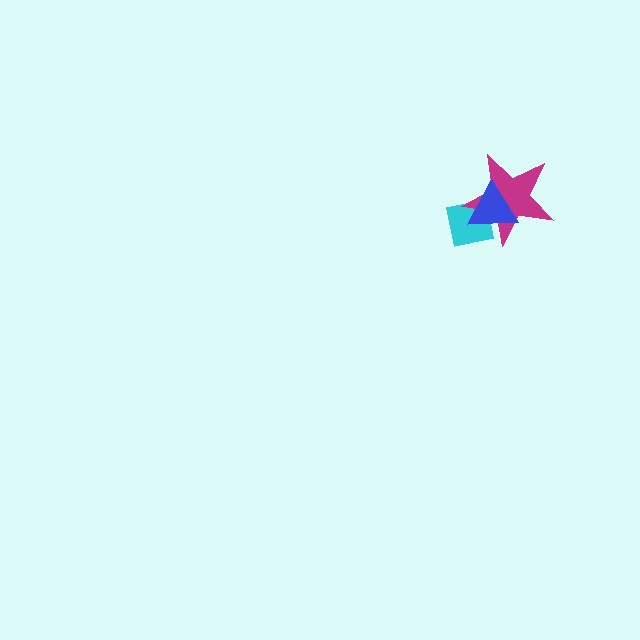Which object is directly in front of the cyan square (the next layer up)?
The magenta star is directly in front of the cyan square.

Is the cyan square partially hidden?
Yes, it is partially covered by another shape.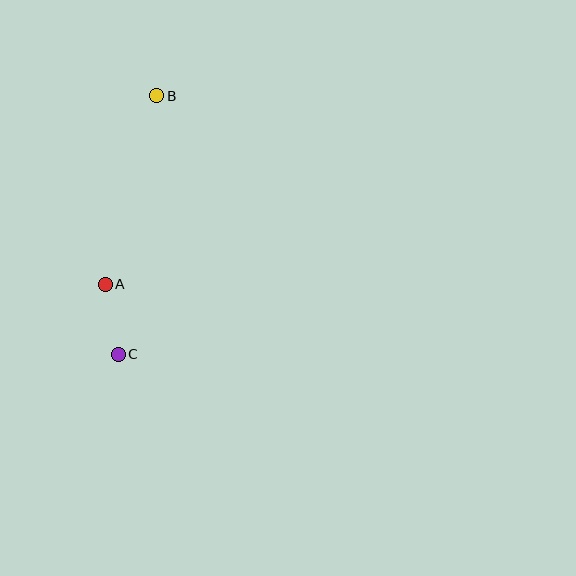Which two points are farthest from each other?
Points B and C are farthest from each other.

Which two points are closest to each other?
Points A and C are closest to each other.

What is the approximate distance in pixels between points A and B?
The distance between A and B is approximately 195 pixels.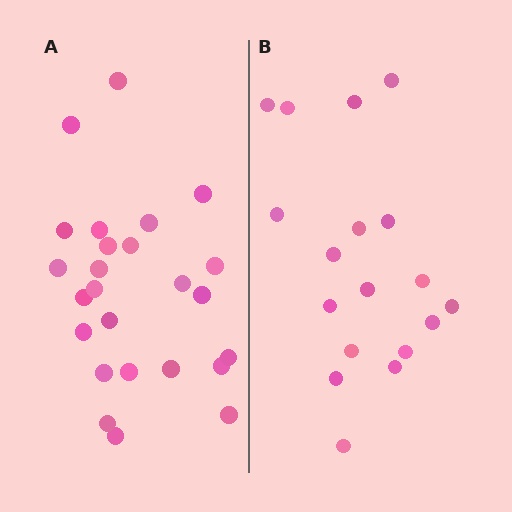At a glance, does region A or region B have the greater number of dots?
Region A (the left region) has more dots.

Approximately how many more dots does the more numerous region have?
Region A has roughly 8 or so more dots than region B.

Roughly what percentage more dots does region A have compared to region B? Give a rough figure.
About 40% more.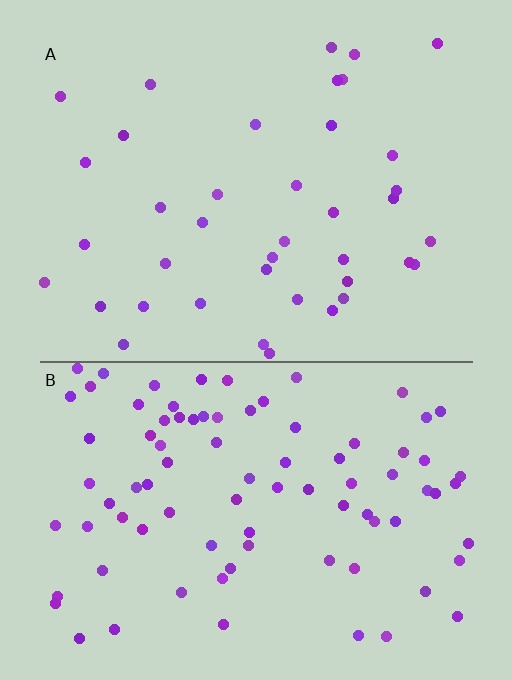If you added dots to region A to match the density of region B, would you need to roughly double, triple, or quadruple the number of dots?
Approximately double.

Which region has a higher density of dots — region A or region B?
B (the bottom).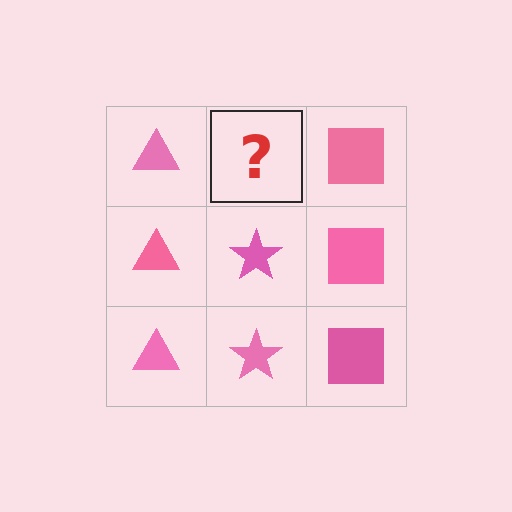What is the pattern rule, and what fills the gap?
The rule is that each column has a consistent shape. The gap should be filled with a pink star.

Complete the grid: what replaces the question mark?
The question mark should be replaced with a pink star.